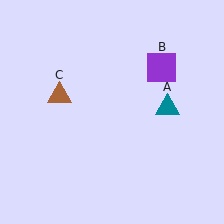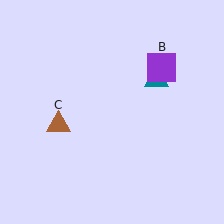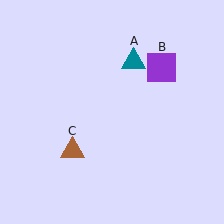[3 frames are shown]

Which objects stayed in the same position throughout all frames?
Purple square (object B) remained stationary.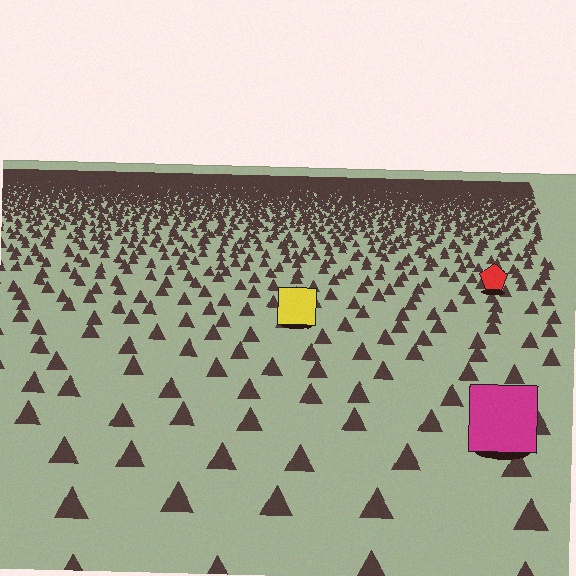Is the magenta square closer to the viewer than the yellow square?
Yes. The magenta square is closer — you can tell from the texture gradient: the ground texture is coarser near it.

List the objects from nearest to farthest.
From nearest to farthest: the magenta square, the yellow square, the red pentagon.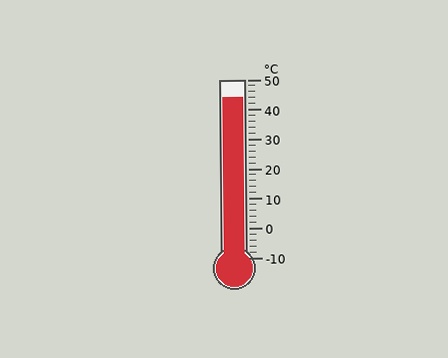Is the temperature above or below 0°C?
The temperature is above 0°C.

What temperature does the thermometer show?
The thermometer shows approximately 44°C.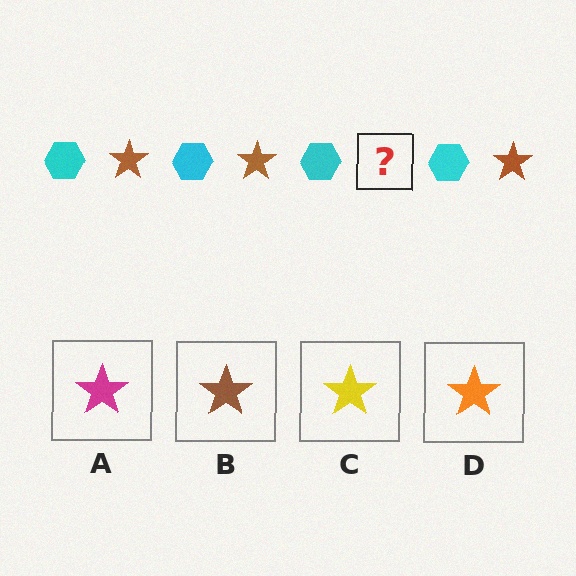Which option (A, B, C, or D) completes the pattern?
B.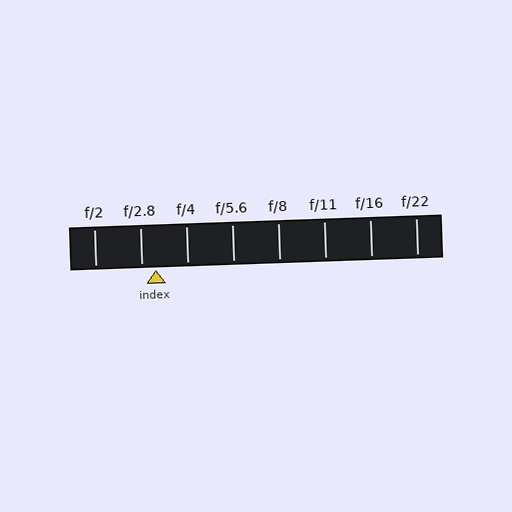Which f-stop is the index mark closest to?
The index mark is closest to f/2.8.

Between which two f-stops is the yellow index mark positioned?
The index mark is between f/2.8 and f/4.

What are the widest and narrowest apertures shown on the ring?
The widest aperture shown is f/2 and the narrowest is f/22.